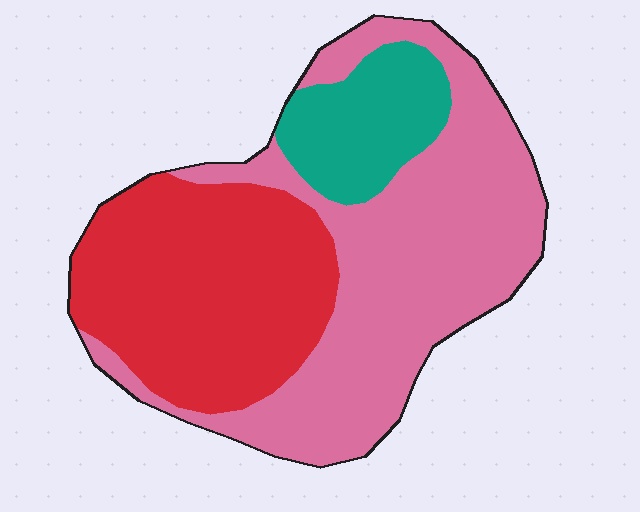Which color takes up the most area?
Pink, at roughly 50%.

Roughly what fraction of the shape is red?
Red takes up about three eighths (3/8) of the shape.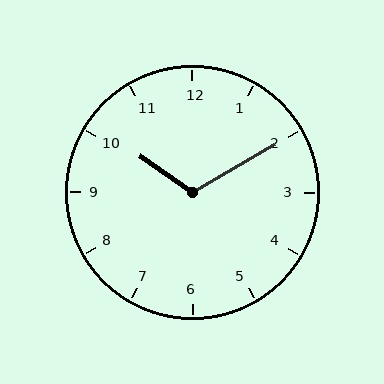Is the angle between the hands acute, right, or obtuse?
It is obtuse.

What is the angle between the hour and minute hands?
Approximately 115 degrees.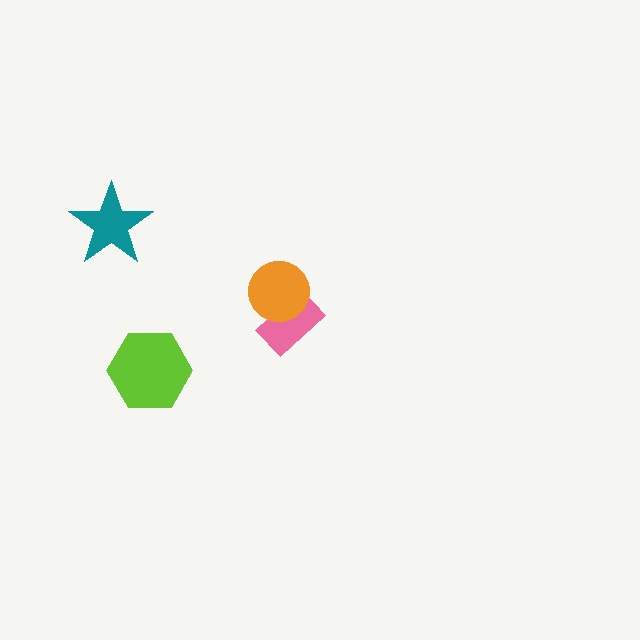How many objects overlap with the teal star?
0 objects overlap with the teal star.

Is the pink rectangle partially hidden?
Yes, it is partially covered by another shape.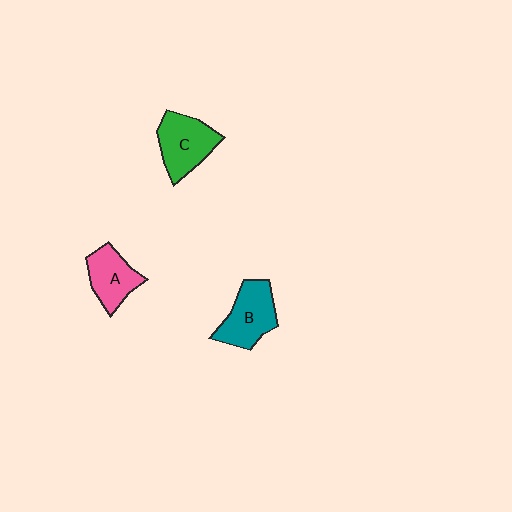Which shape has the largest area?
Shape C (green).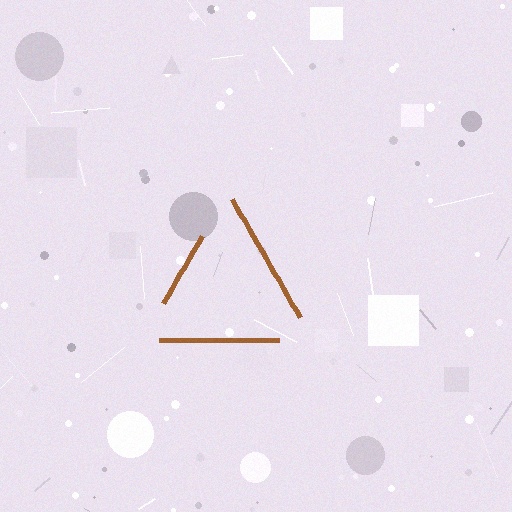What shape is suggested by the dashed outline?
The dashed outline suggests a triangle.